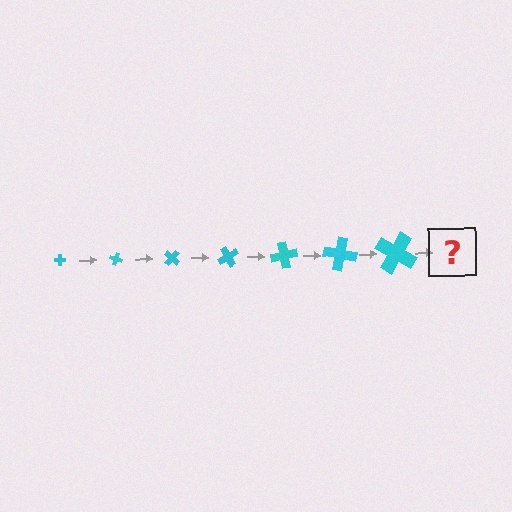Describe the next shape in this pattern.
It should be a cross, larger than the previous one and rotated 140 degrees from the start.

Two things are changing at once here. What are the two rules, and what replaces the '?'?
The two rules are that the cross grows larger each step and it rotates 20 degrees each step. The '?' should be a cross, larger than the previous one and rotated 140 degrees from the start.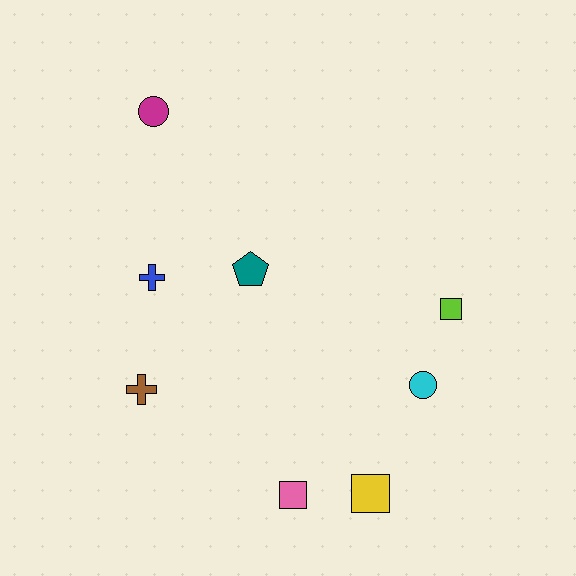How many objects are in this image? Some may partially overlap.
There are 8 objects.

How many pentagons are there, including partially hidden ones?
There is 1 pentagon.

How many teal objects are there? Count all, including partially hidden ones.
There is 1 teal object.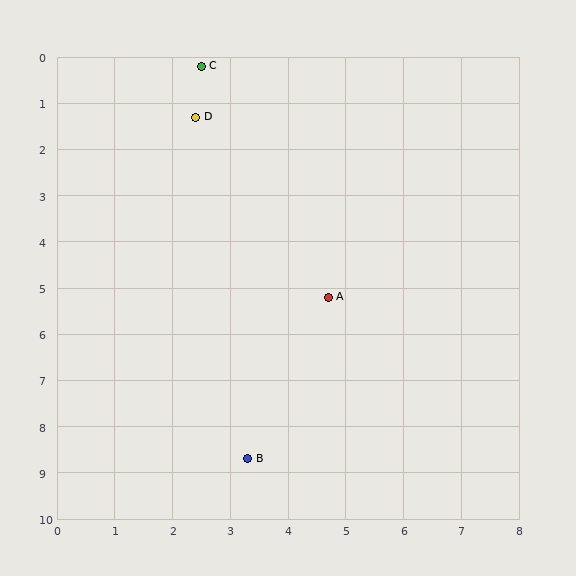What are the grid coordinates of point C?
Point C is at approximately (2.5, 0.2).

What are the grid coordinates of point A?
Point A is at approximately (4.7, 5.2).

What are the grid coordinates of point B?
Point B is at approximately (3.3, 8.7).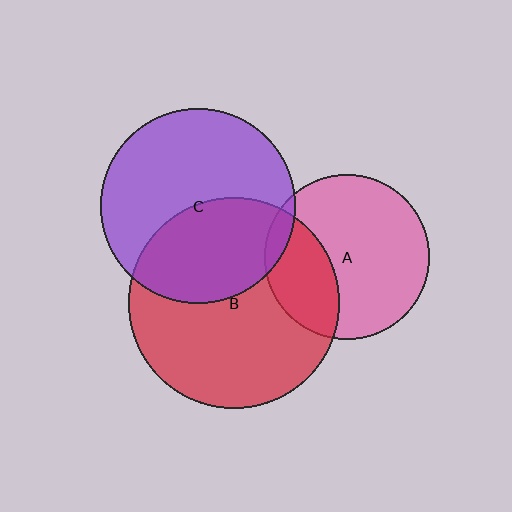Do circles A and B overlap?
Yes.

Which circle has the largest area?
Circle B (red).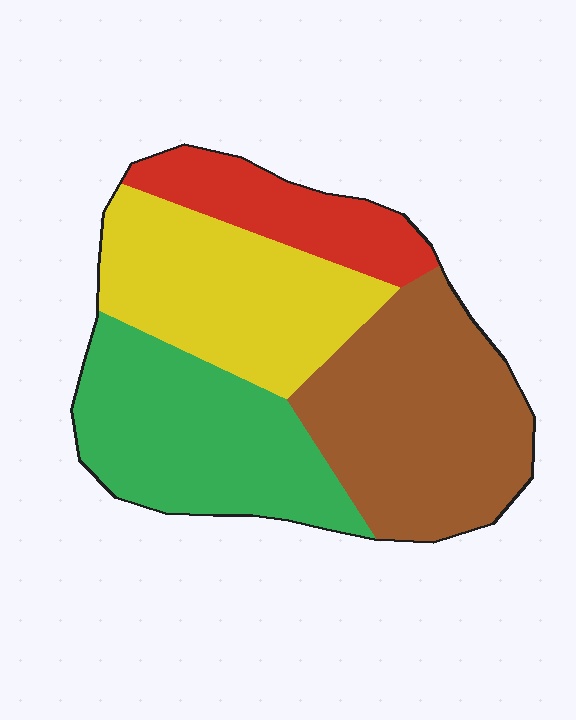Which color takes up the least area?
Red, at roughly 15%.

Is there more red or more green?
Green.